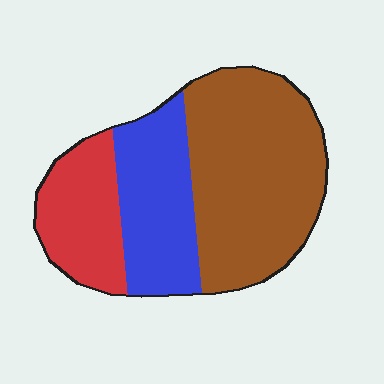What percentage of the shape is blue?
Blue covers around 25% of the shape.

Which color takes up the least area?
Red, at roughly 20%.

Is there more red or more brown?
Brown.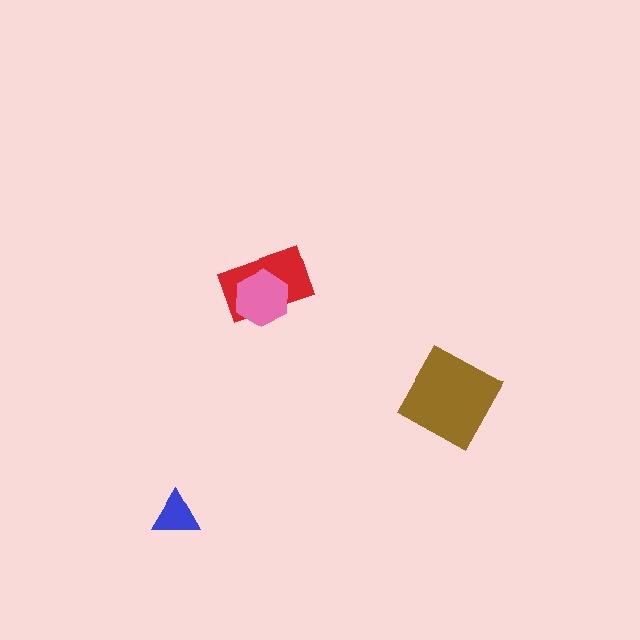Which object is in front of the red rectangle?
The pink hexagon is in front of the red rectangle.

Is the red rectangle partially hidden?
Yes, it is partially covered by another shape.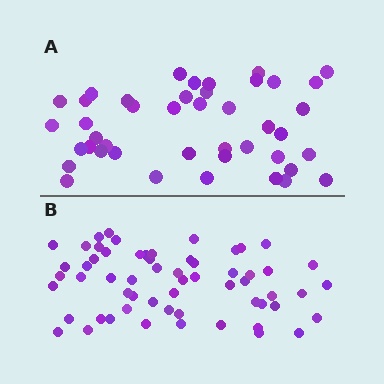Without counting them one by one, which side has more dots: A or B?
Region B (the bottom region) has more dots.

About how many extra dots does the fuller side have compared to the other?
Region B has approximately 15 more dots than region A.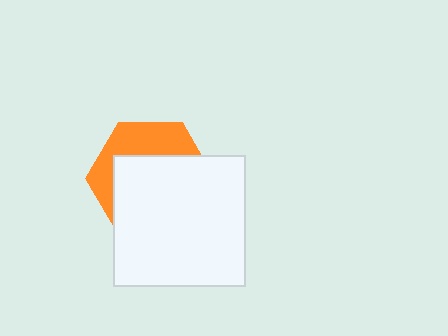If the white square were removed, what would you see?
You would see the complete orange hexagon.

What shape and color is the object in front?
The object in front is a white square.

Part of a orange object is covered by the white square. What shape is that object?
It is a hexagon.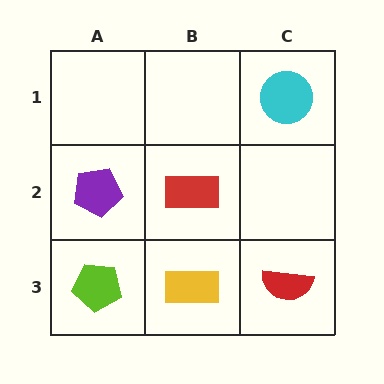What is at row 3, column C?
A red semicircle.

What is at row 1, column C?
A cyan circle.